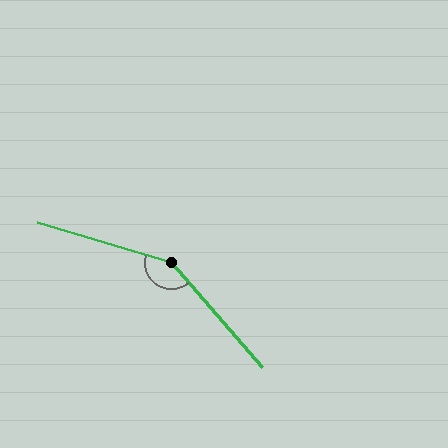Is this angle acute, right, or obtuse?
It is obtuse.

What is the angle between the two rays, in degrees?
Approximately 148 degrees.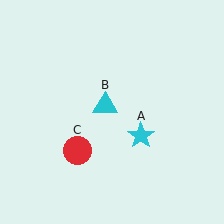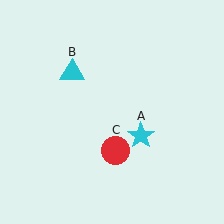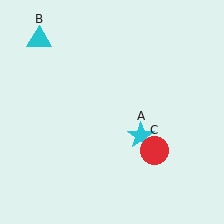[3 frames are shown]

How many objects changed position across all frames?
2 objects changed position: cyan triangle (object B), red circle (object C).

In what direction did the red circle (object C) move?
The red circle (object C) moved right.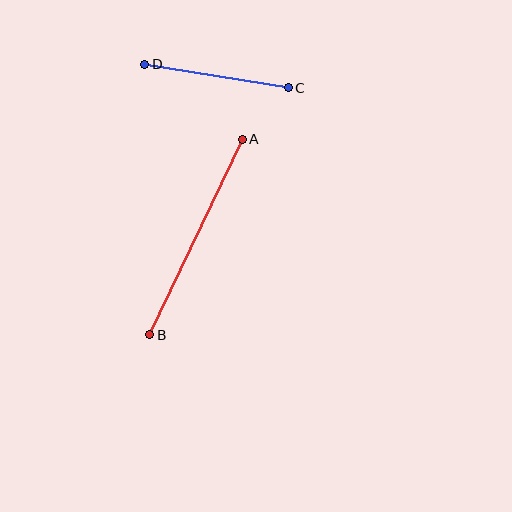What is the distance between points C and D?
The distance is approximately 146 pixels.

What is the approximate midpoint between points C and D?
The midpoint is at approximately (216, 76) pixels.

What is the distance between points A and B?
The distance is approximately 216 pixels.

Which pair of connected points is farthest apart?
Points A and B are farthest apart.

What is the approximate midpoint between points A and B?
The midpoint is at approximately (196, 237) pixels.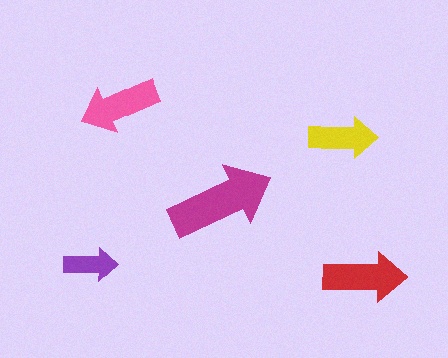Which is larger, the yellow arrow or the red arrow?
The red one.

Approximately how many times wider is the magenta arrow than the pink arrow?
About 1.5 times wider.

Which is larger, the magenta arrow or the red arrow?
The magenta one.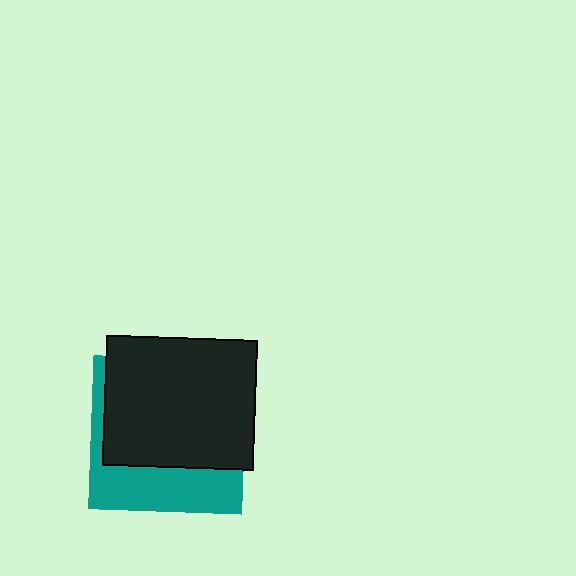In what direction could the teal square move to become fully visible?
The teal square could move down. That would shift it out from behind the black rectangle entirely.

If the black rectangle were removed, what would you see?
You would see the complete teal square.